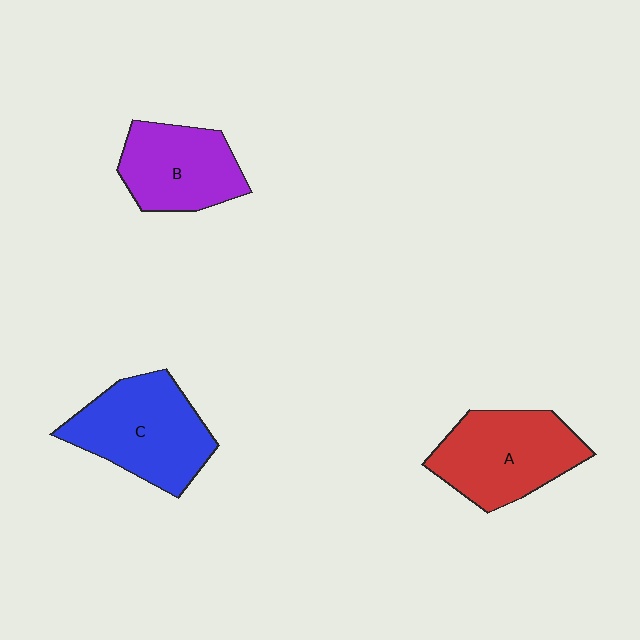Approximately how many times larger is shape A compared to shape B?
Approximately 1.2 times.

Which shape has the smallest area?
Shape B (purple).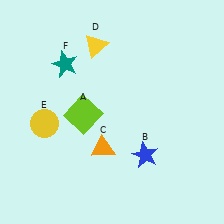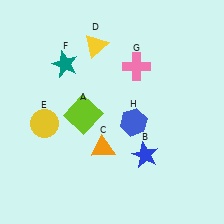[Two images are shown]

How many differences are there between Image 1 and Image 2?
There are 2 differences between the two images.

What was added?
A pink cross (G), a blue hexagon (H) were added in Image 2.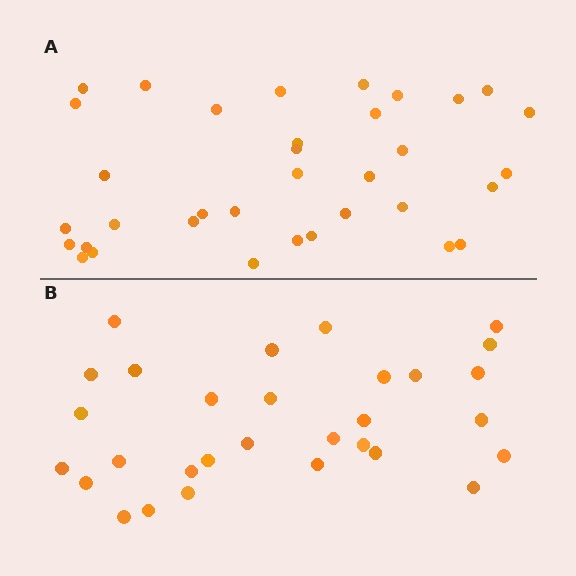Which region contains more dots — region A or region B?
Region A (the top region) has more dots.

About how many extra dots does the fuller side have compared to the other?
Region A has about 5 more dots than region B.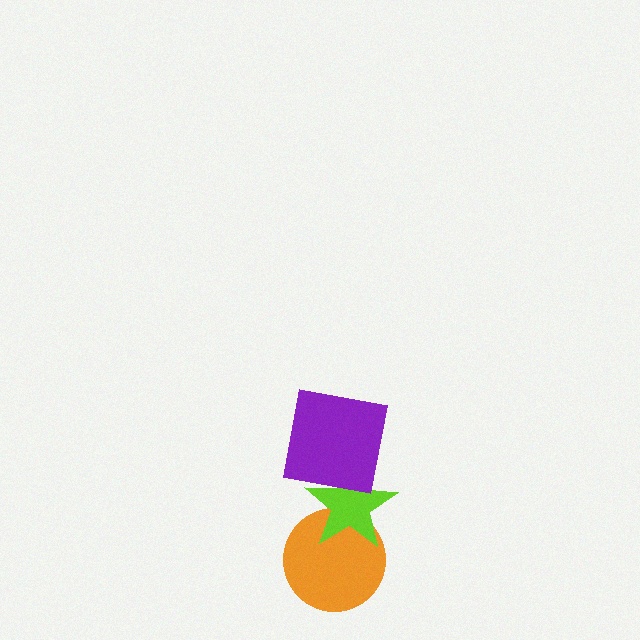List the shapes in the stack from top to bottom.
From top to bottom: the purple square, the lime star, the orange circle.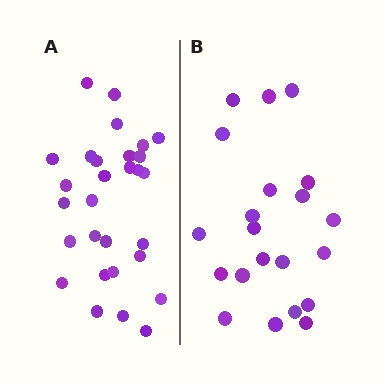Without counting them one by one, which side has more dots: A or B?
Region A (the left region) has more dots.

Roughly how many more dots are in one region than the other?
Region A has roughly 8 or so more dots than region B.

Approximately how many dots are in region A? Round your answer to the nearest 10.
About 30 dots. (The exact count is 29, which rounds to 30.)